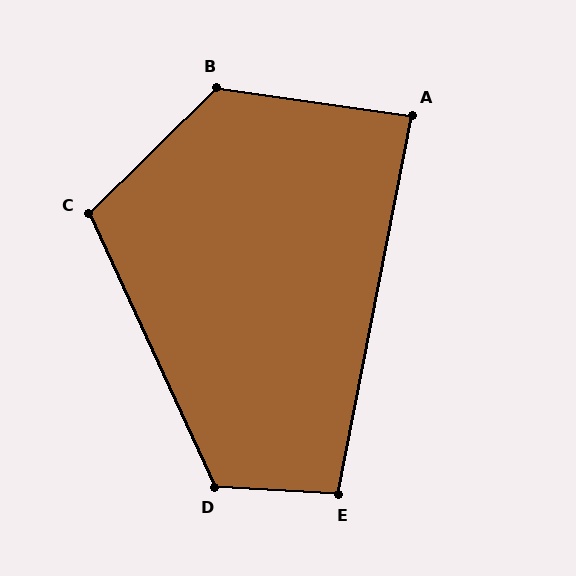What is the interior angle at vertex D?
Approximately 118 degrees (obtuse).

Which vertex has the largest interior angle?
B, at approximately 127 degrees.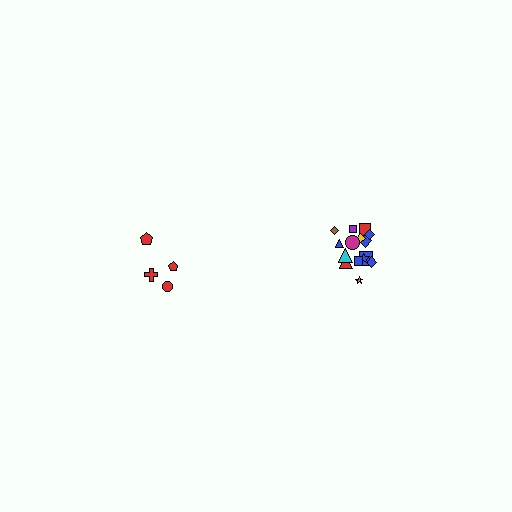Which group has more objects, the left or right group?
The right group.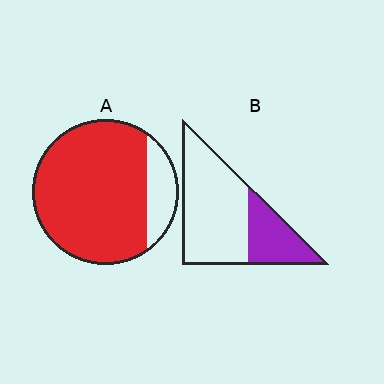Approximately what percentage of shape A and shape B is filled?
A is approximately 85% and B is approximately 30%.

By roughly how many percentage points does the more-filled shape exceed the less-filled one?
By roughly 55 percentage points (A over B).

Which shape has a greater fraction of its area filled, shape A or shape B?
Shape A.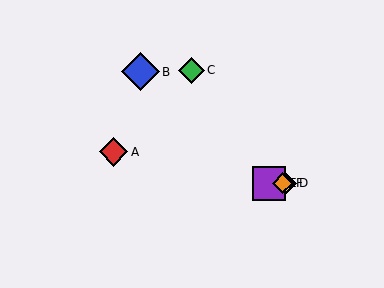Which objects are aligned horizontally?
Objects D, E, F are aligned horizontally.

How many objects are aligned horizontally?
3 objects (D, E, F) are aligned horizontally.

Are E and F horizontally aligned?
Yes, both are at y≈183.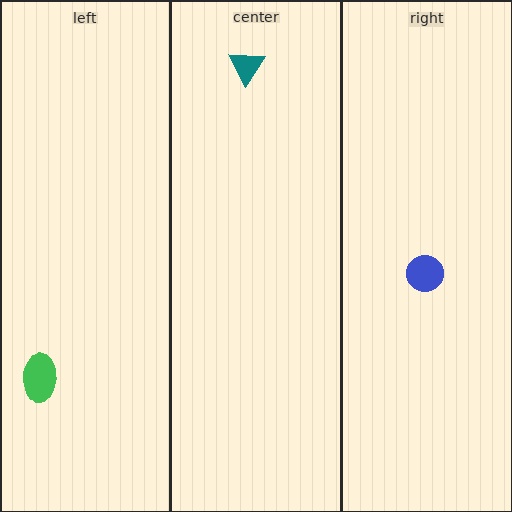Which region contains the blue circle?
The right region.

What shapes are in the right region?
The blue circle.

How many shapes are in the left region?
1.